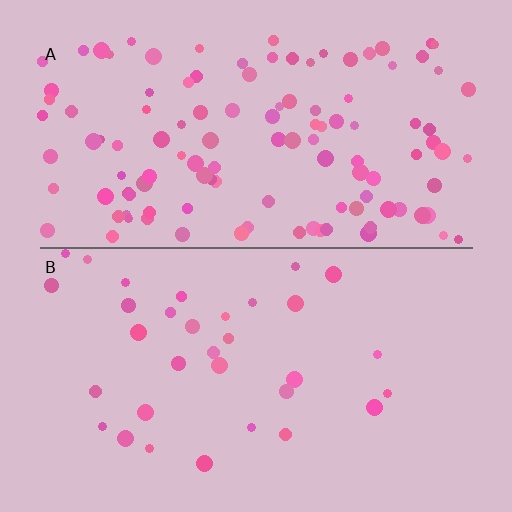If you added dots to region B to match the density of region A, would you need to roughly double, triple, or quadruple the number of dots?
Approximately quadruple.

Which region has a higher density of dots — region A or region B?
A (the top).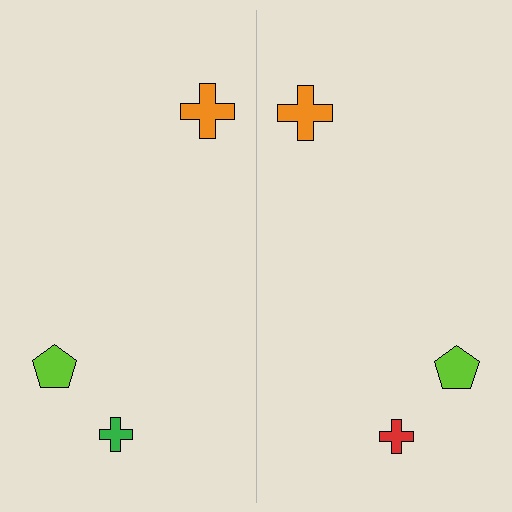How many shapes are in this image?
There are 6 shapes in this image.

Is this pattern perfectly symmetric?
No, the pattern is not perfectly symmetric. The red cross on the right side breaks the symmetry — its mirror counterpart is green.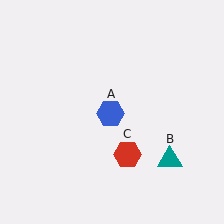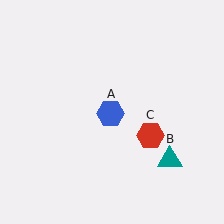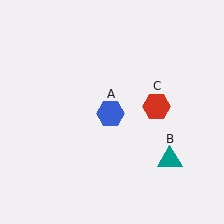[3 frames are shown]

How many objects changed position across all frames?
1 object changed position: red hexagon (object C).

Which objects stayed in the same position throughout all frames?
Blue hexagon (object A) and teal triangle (object B) remained stationary.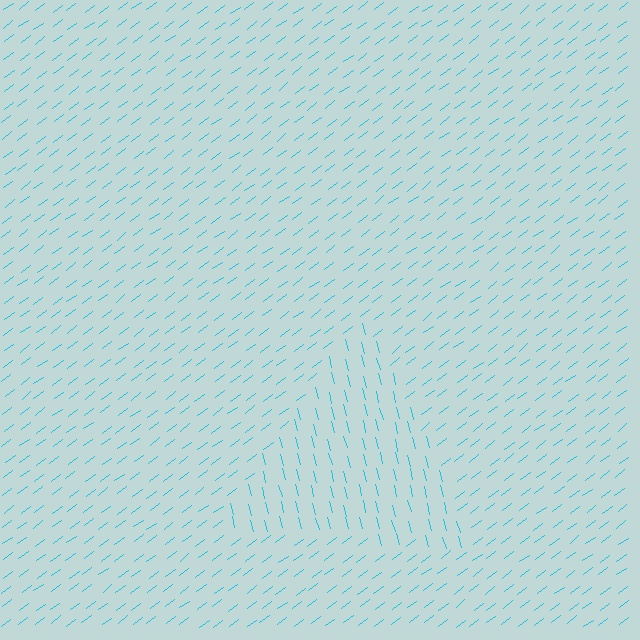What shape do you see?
I see a triangle.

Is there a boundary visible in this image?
Yes, there is a texture boundary formed by a change in line orientation.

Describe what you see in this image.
The image is filled with small cyan line segments. A triangle region in the image has lines oriented differently from the surrounding lines, creating a visible texture boundary.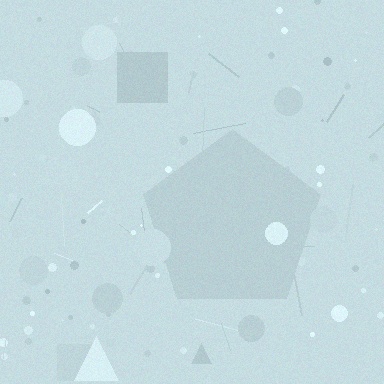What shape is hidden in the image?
A pentagon is hidden in the image.